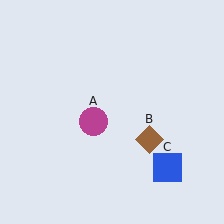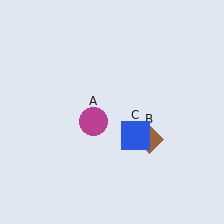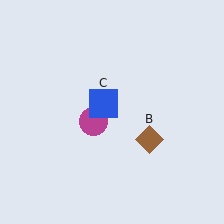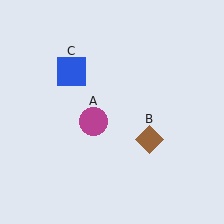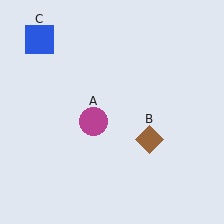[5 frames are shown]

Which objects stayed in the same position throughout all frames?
Magenta circle (object A) and brown diamond (object B) remained stationary.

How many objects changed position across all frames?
1 object changed position: blue square (object C).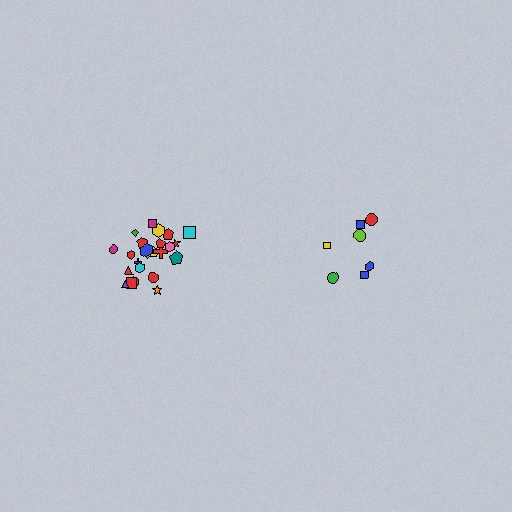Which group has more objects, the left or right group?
The left group.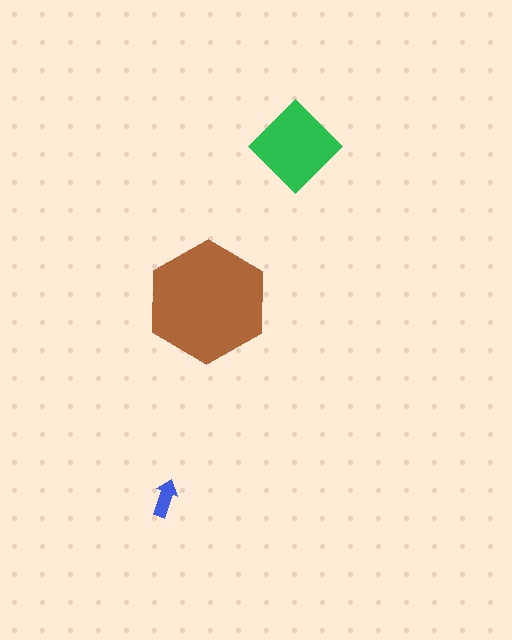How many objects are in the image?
There are 3 objects in the image.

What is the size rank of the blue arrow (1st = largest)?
3rd.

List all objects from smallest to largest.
The blue arrow, the green diamond, the brown hexagon.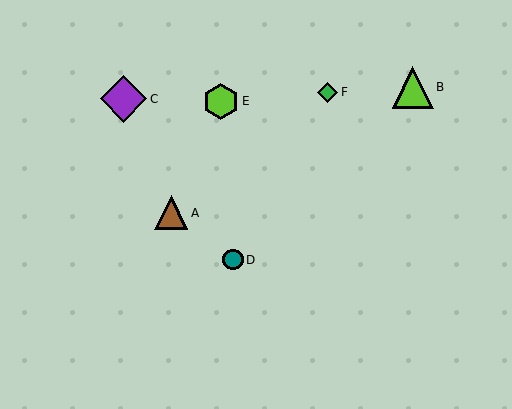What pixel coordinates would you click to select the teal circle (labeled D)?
Click at (233, 260) to select the teal circle D.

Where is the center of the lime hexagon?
The center of the lime hexagon is at (221, 101).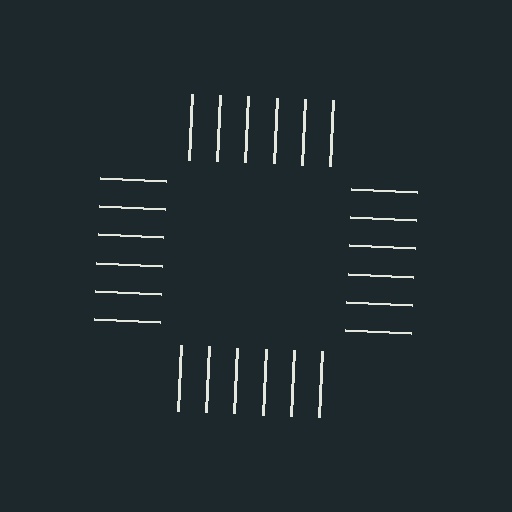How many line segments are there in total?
24 — 6 along each of the 4 edges.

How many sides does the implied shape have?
4 sides — the line-ends trace a square.